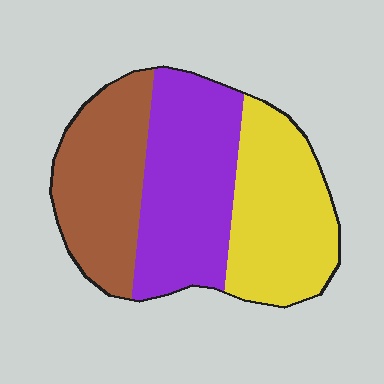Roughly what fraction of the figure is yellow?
Yellow takes up about one third (1/3) of the figure.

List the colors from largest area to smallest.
From largest to smallest: purple, yellow, brown.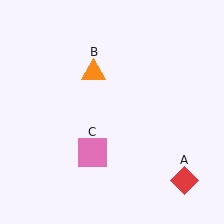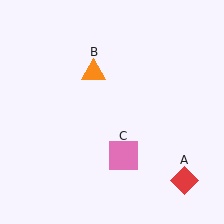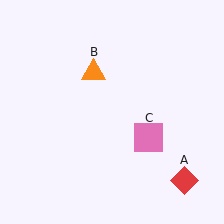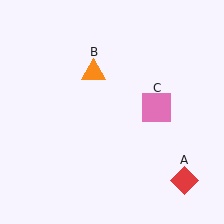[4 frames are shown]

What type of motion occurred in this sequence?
The pink square (object C) rotated counterclockwise around the center of the scene.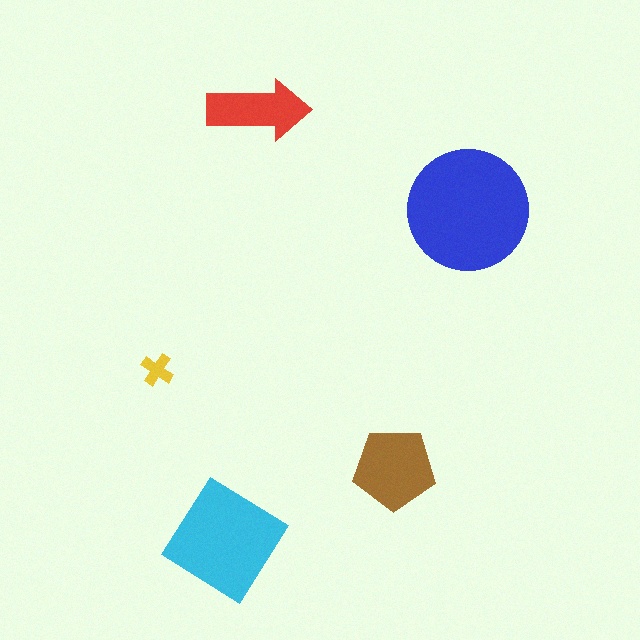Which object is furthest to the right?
The blue circle is rightmost.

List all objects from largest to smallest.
The blue circle, the cyan diamond, the brown pentagon, the red arrow, the yellow cross.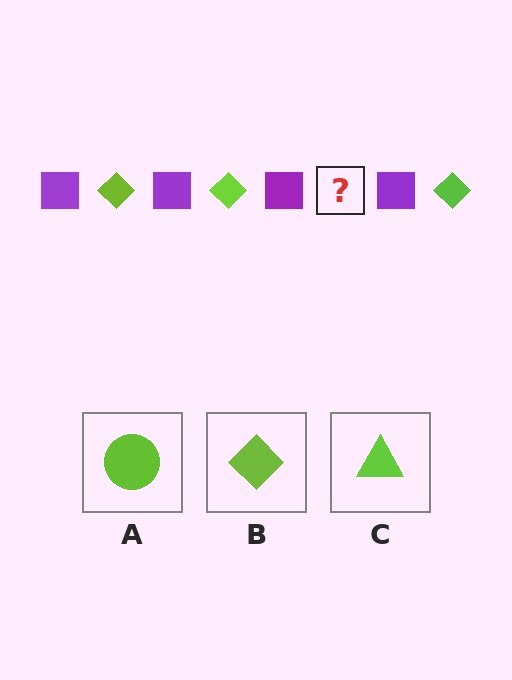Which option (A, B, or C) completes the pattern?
B.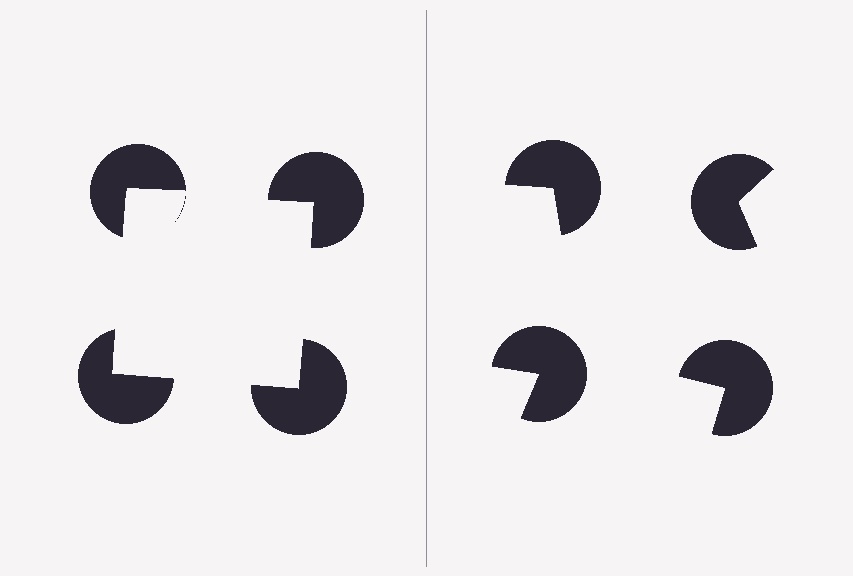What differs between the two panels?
The pac-man discs are positioned identically on both sides; only the wedge orientations differ. On the left they align to a square; on the right they are misaligned.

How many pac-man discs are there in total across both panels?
8 — 4 on each side.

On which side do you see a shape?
An illusory square appears on the left side. On the right side the wedge cuts are rotated, so no coherent shape forms.